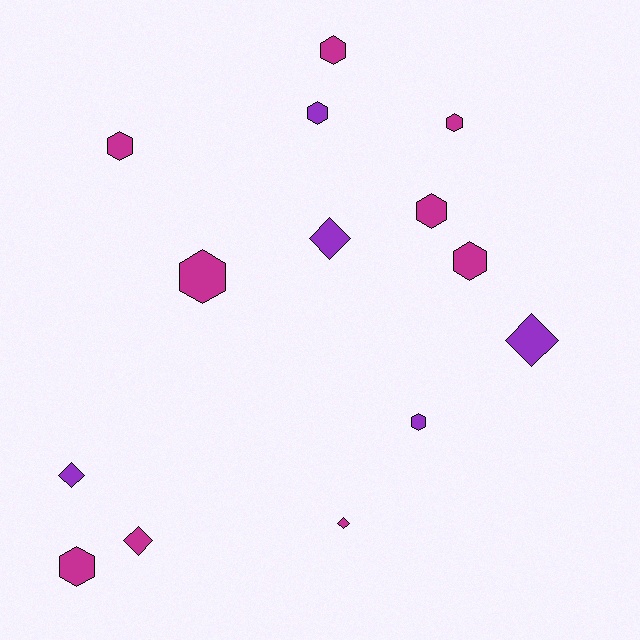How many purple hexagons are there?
There are 2 purple hexagons.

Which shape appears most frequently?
Hexagon, with 9 objects.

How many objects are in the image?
There are 14 objects.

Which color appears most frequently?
Magenta, with 9 objects.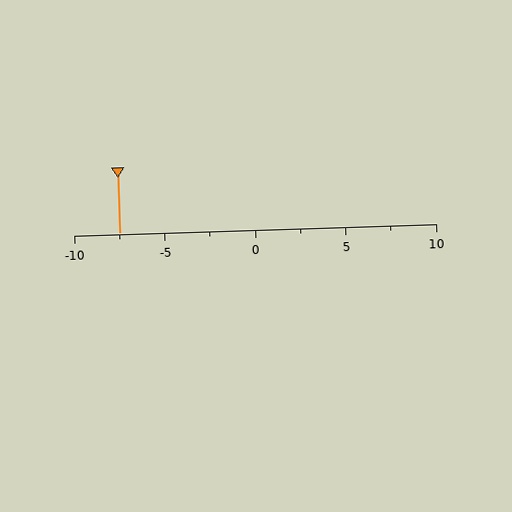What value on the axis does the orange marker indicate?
The marker indicates approximately -7.5.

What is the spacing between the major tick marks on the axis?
The major ticks are spaced 5 apart.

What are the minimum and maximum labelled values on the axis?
The axis runs from -10 to 10.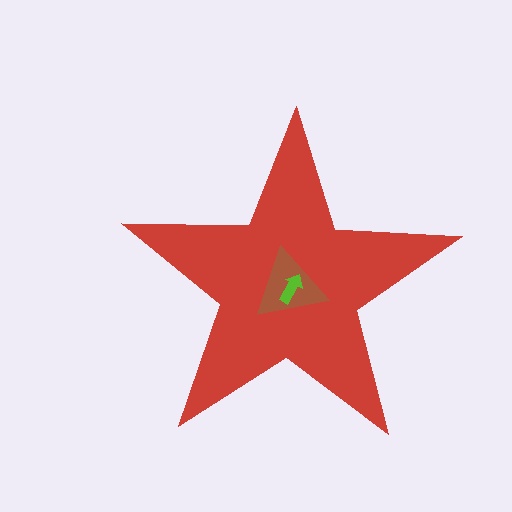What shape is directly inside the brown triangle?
The lime arrow.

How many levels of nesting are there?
3.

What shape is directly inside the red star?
The brown triangle.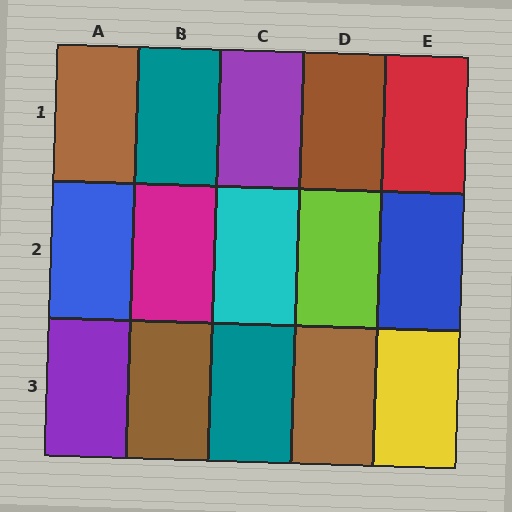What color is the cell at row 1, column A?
Brown.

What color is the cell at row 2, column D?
Lime.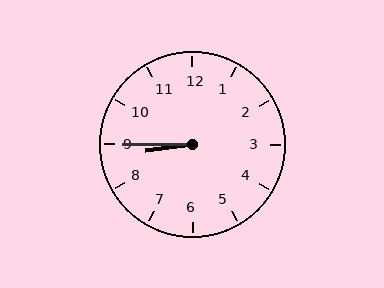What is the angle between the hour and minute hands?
Approximately 8 degrees.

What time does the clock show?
8:45.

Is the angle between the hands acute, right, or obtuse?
It is acute.